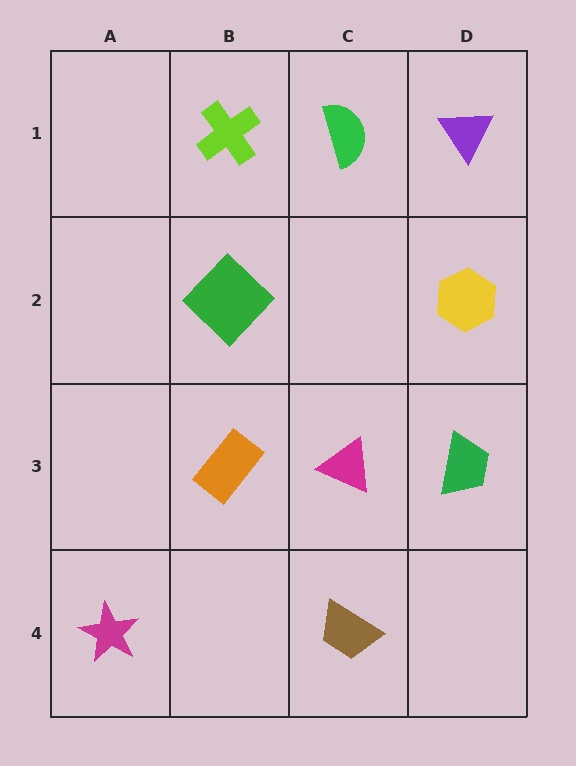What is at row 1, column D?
A purple triangle.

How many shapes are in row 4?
2 shapes.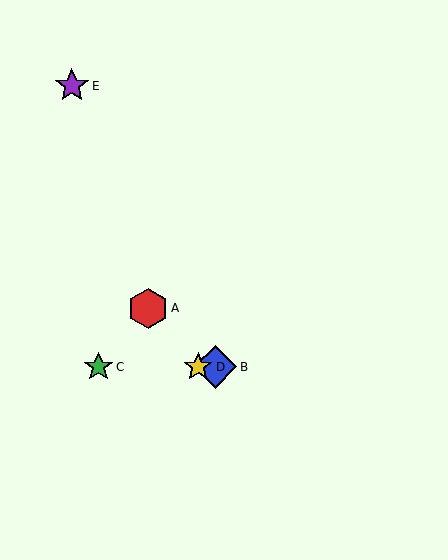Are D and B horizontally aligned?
Yes, both are at y≈367.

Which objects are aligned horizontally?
Objects B, C, D are aligned horizontally.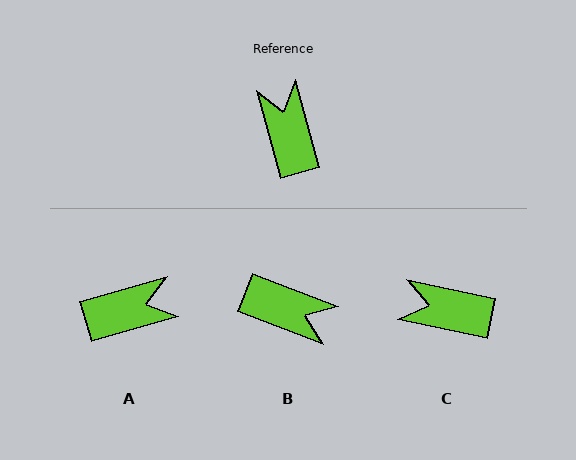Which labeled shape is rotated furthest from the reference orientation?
B, about 127 degrees away.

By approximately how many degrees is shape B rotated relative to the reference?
Approximately 127 degrees clockwise.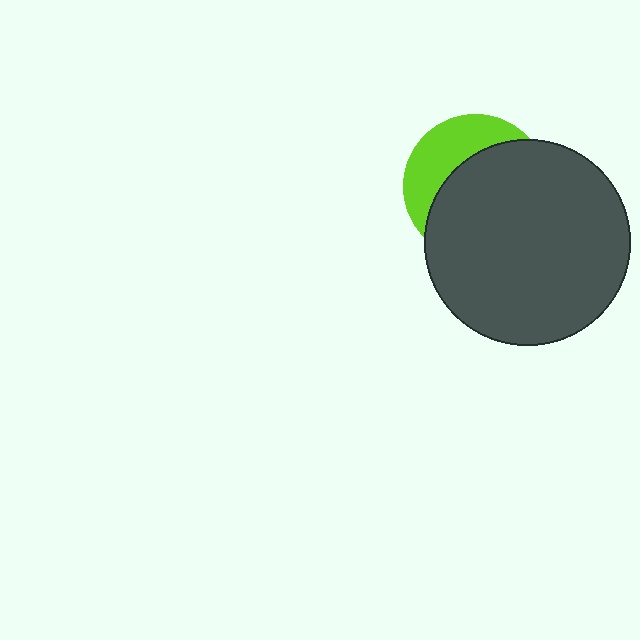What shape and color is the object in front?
The object in front is a dark gray circle.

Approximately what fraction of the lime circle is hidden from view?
Roughly 66% of the lime circle is hidden behind the dark gray circle.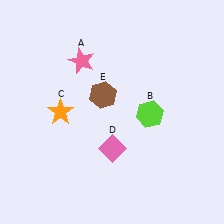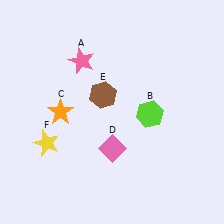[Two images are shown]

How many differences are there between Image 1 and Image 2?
There is 1 difference between the two images.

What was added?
A yellow star (F) was added in Image 2.